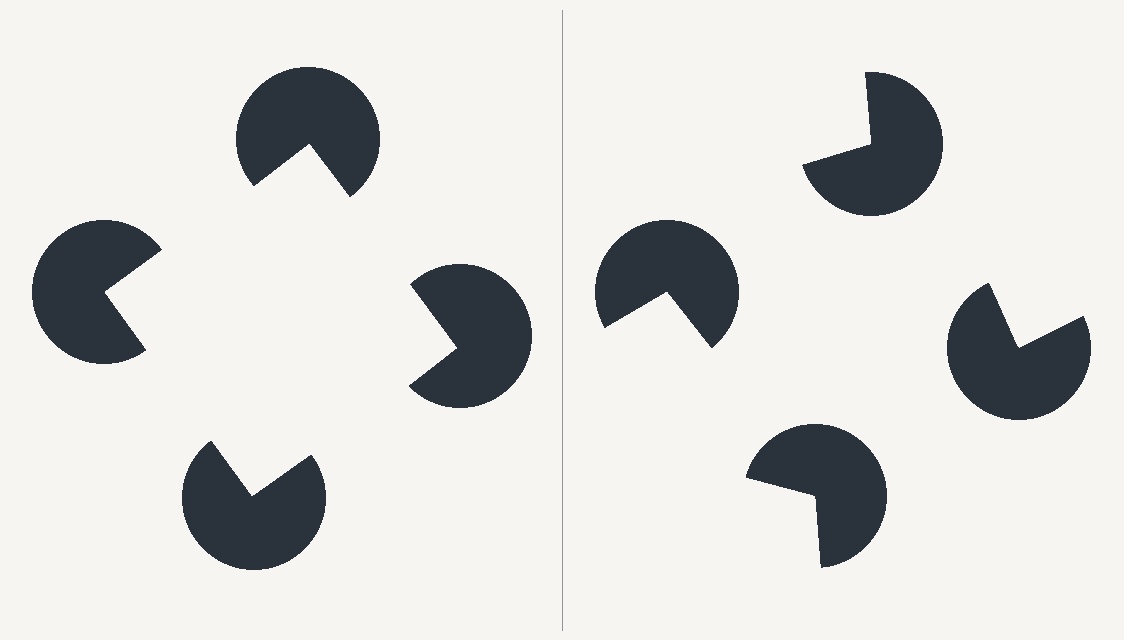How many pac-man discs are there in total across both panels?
8 — 4 on each side.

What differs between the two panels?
The pac-man discs are positioned identically on both sides; only the wedge orientations differ. On the left they align to a square; on the right they are misaligned.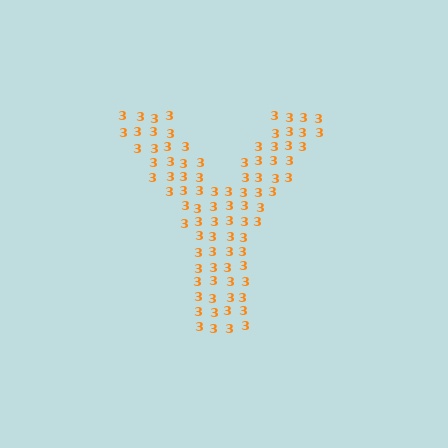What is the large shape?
The large shape is the letter Y.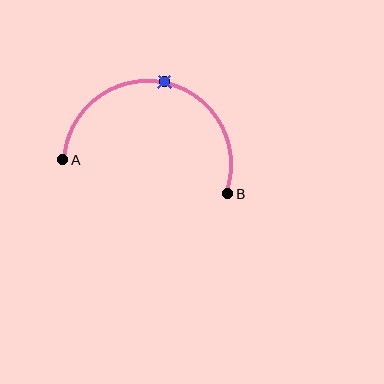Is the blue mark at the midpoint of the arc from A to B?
Yes. The blue mark lies on the arc at equal arc-length from both A and B — it is the arc midpoint.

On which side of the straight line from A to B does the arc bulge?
The arc bulges above the straight line connecting A and B.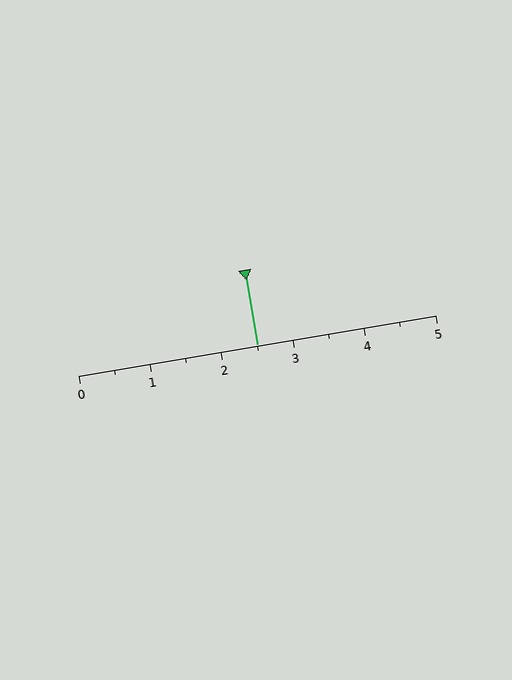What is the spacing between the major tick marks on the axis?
The major ticks are spaced 1 apart.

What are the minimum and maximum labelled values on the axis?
The axis runs from 0 to 5.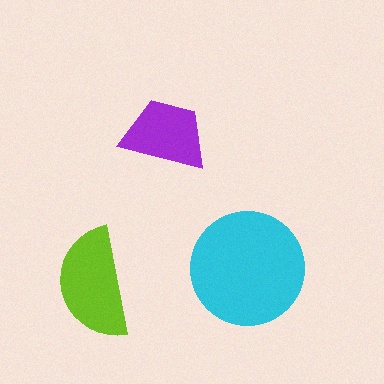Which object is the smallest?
The purple trapezoid.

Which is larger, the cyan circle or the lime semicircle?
The cyan circle.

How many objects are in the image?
There are 3 objects in the image.